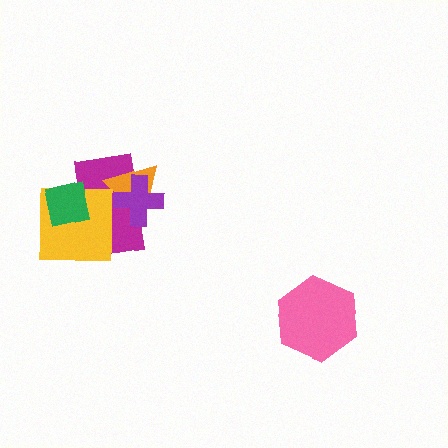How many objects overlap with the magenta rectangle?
4 objects overlap with the magenta rectangle.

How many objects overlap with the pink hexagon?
0 objects overlap with the pink hexagon.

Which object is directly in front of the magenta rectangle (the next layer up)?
The orange triangle is directly in front of the magenta rectangle.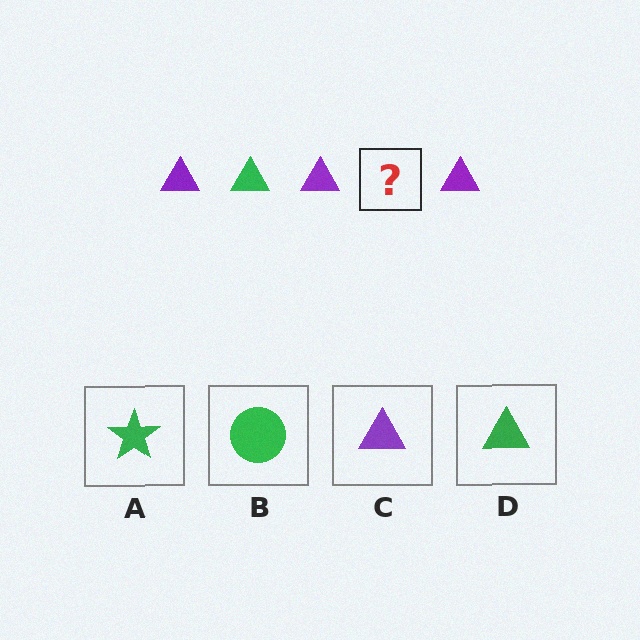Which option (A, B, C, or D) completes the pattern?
D.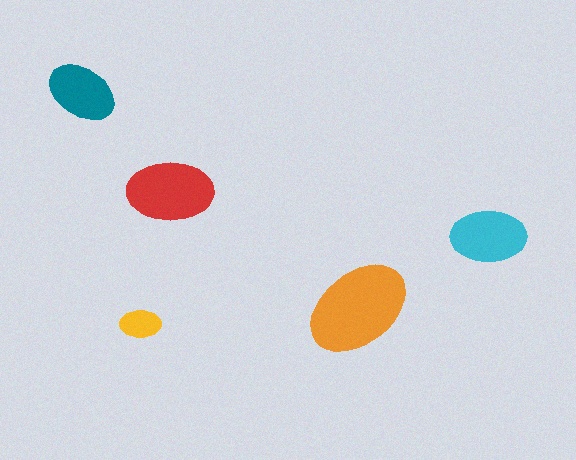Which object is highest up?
The teal ellipse is topmost.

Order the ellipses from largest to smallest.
the orange one, the red one, the cyan one, the teal one, the yellow one.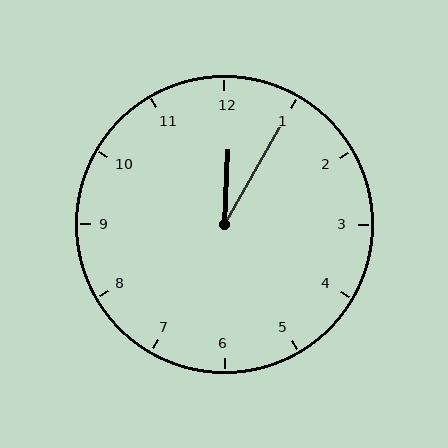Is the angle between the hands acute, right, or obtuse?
It is acute.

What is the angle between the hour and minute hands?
Approximately 28 degrees.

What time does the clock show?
12:05.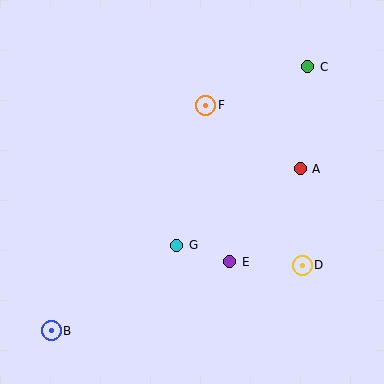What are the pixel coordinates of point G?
Point G is at (177, 245).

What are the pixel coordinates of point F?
Point F is at (206, 105).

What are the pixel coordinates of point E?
Point E is at (230, 262).